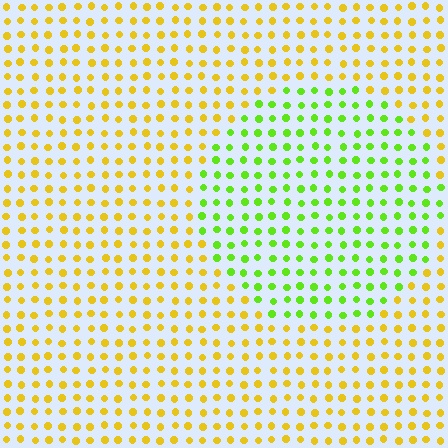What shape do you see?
I see a circle.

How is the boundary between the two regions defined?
The boundary is defined purely by a slight shift in hue (about 50 degrees). Spacing, size, and orientation are identical on both sides.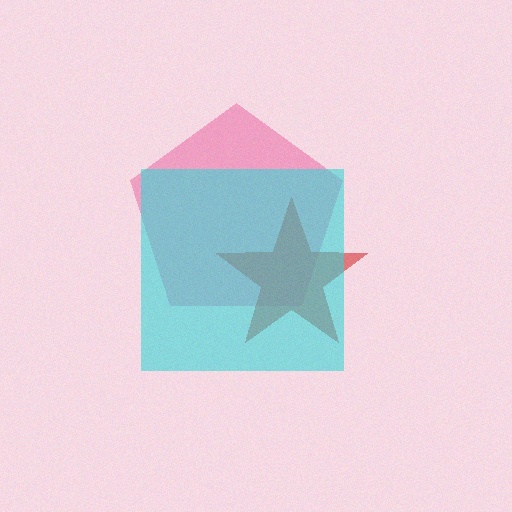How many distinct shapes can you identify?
There are 3 distinct shapes: a pink pentagon, a red star, a cyan square.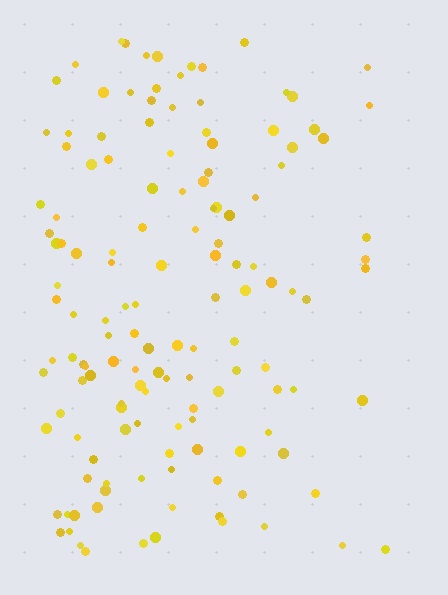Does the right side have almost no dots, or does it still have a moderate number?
Still a moderate number, just noticeably fewer than the left.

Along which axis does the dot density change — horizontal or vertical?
Horizontal.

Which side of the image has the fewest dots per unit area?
The right.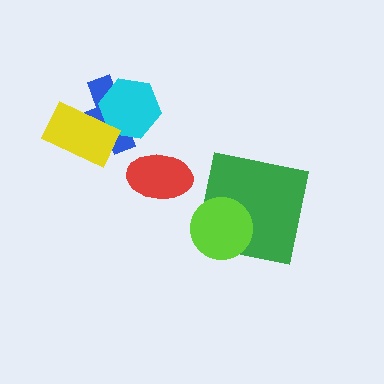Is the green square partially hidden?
Yes, it is partially covered by another shape.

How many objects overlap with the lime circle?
1 object overlaps with the lime circle.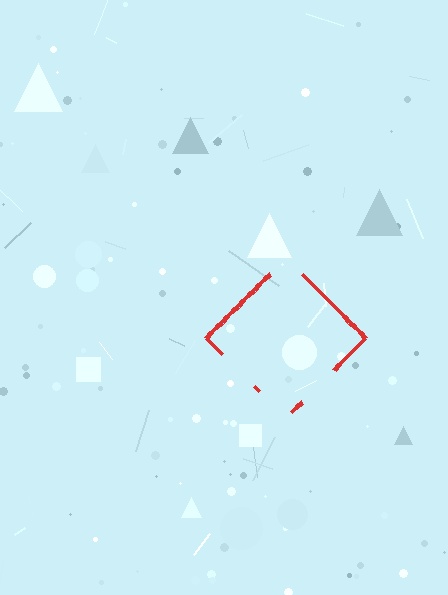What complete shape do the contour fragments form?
The contour fragments form a diamond.